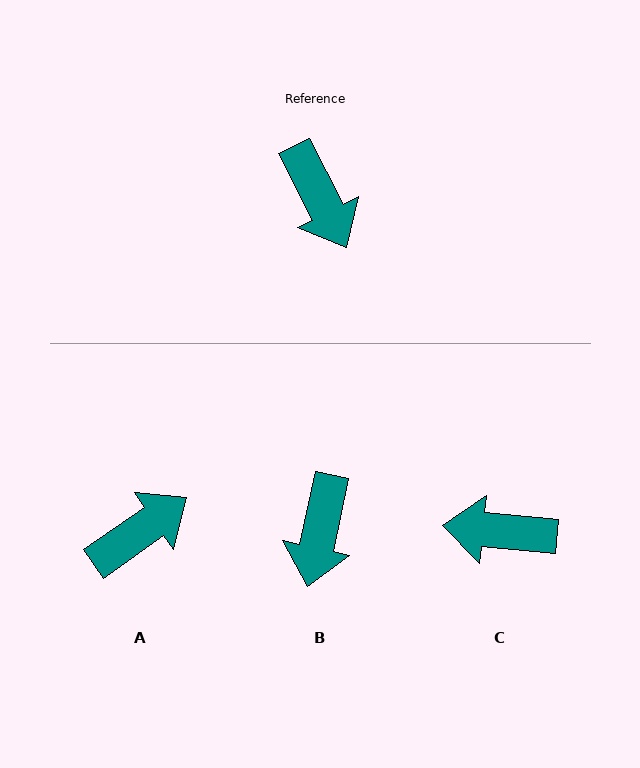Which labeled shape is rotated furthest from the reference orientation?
C, about 123 degrees away.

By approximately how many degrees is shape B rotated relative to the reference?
Approximately 39 degrees clockwise.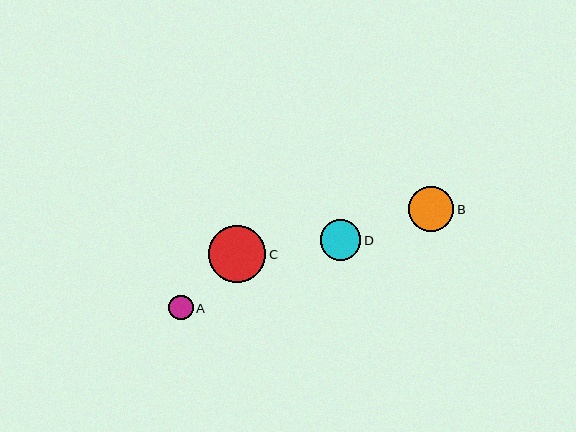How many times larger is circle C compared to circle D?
Circle C is approximately 1.4 times the size of circle D.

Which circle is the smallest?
Circle A is the smallest with a size of approximately 24 pixels.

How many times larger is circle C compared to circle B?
Circle C is approximately 1.3 times the size of circle B.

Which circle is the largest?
Circle C is the largest with a size of approximately 57 pixels.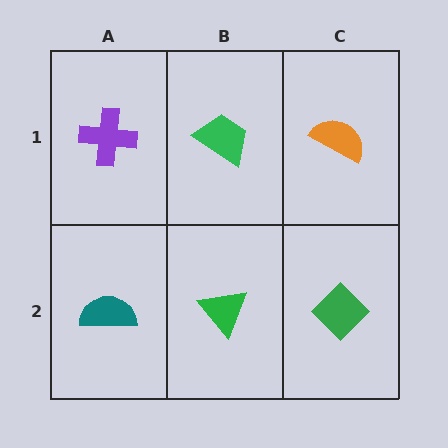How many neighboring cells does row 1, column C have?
2.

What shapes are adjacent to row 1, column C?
A green diamond (row 2, column C), a green trapezoid (row 1, column B).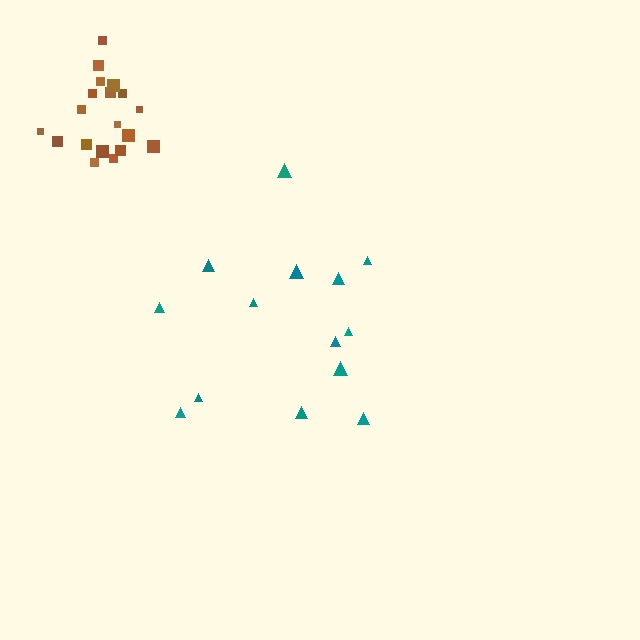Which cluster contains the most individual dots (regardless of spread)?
Brown (19).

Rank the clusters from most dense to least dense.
brown, teal.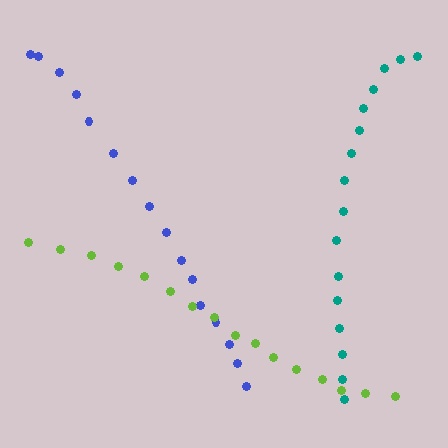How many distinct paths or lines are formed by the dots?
There are 3 distinct paths.